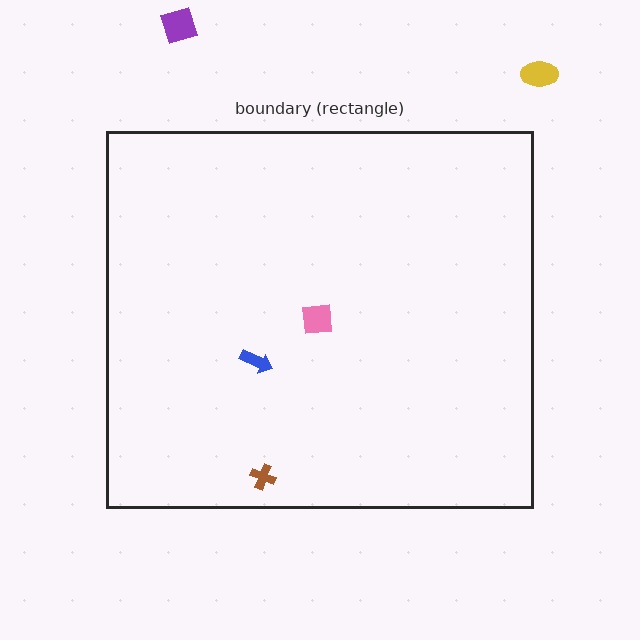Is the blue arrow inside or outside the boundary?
Inside.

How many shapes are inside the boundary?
3 inside, 2 outside.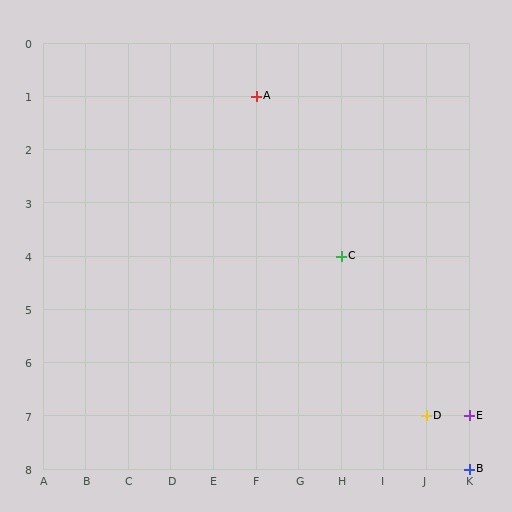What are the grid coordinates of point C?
Point C is at grid coordinates (H, 4).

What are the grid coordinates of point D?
Point D is at grid coordinates (J, 7).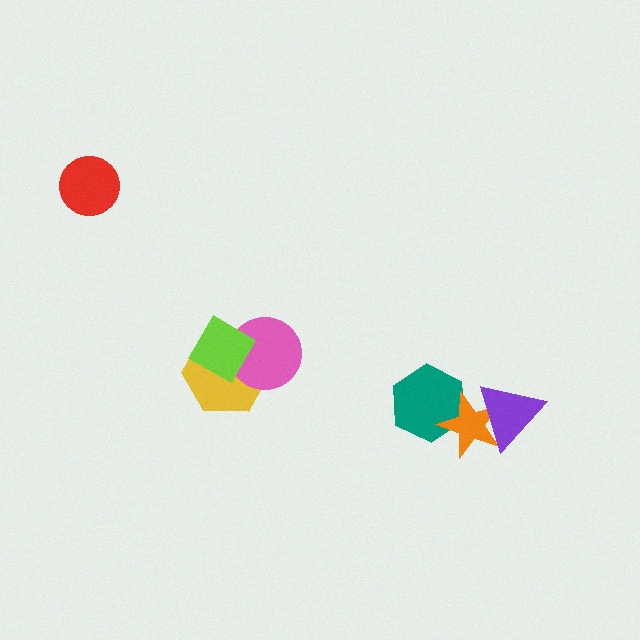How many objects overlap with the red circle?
0 objects overlap with the red circle.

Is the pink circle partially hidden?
Yes, it is partially covered by another shape.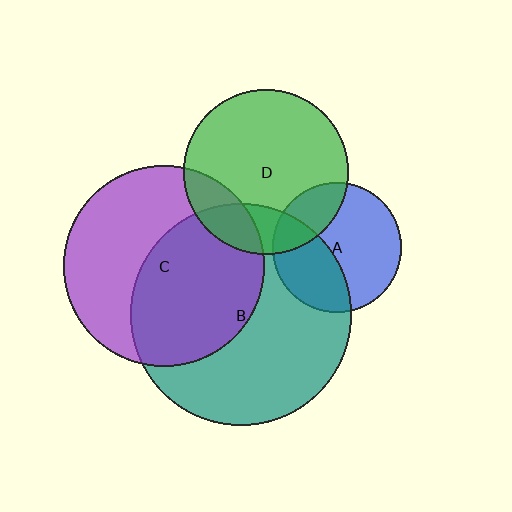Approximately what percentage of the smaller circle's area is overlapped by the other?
Approximately 15%.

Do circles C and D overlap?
Yes.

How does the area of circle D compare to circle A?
Approximately 1.6 times.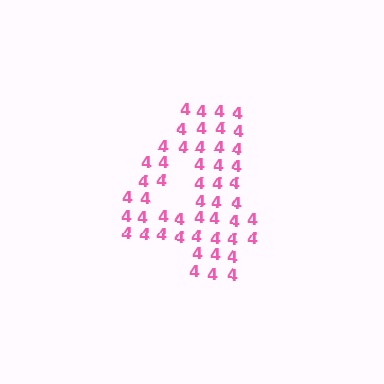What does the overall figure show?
The overall figure shows the digit 4.